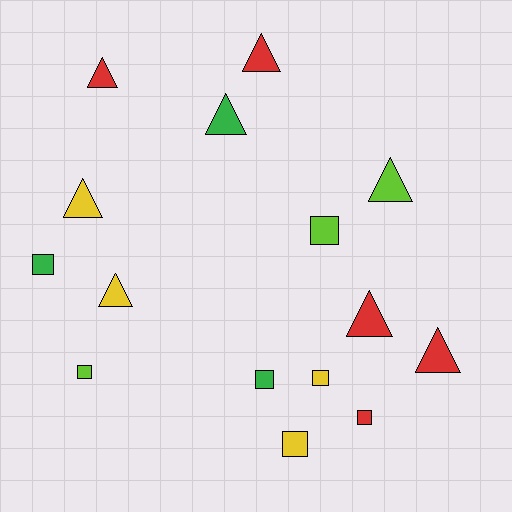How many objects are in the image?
There are 15 objects.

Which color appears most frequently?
Red, with 5 objects.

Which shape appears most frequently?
Triangle, with 8 objects.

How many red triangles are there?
There are 4 red triangles.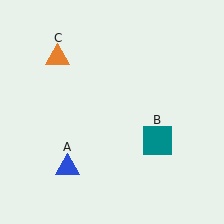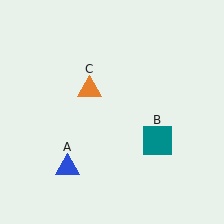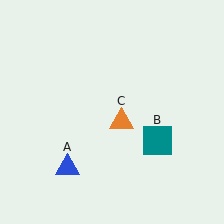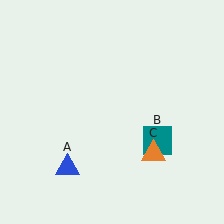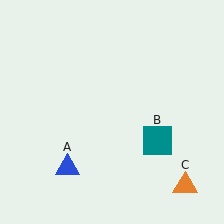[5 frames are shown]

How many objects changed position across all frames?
1 object changed position: orange triangle (object C).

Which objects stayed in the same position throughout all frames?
Blue triangle (object A) and teal square (object B) remained stationary.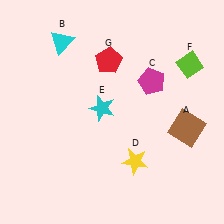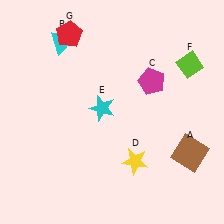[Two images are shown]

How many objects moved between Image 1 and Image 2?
2 objects moved between the two images.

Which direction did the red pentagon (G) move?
The red pentagon (G) moved left.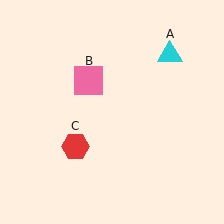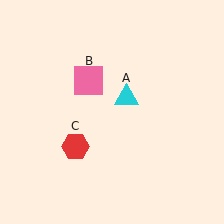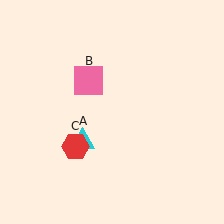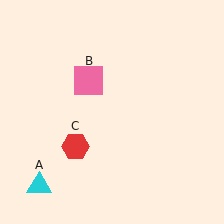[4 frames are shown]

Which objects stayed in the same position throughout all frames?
Pink square (object B) and red hexagon (object C) remained stationary.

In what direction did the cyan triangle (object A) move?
The cyan triangle (object A) moved down and to the left.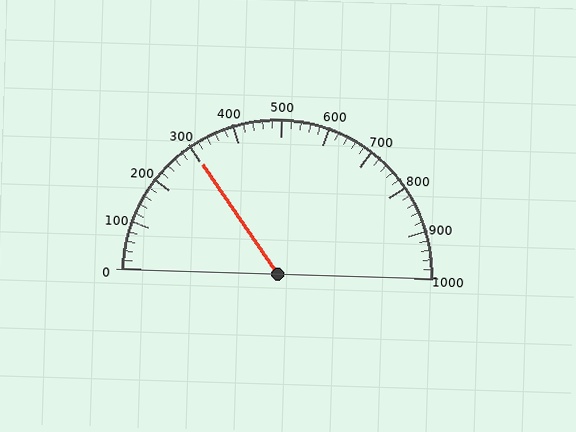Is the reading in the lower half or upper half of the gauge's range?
The reading is in the lower half of the range (0 to 1000).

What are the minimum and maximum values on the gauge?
The gauge ranges from 0 to 1000.